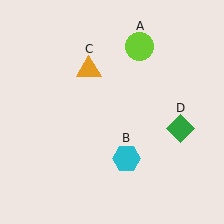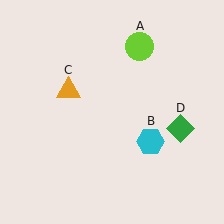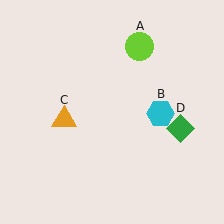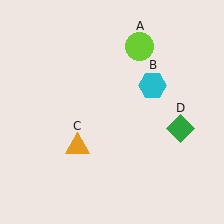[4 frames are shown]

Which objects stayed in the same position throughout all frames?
Lime circle (object A) and green diamond (object D) remained stationary.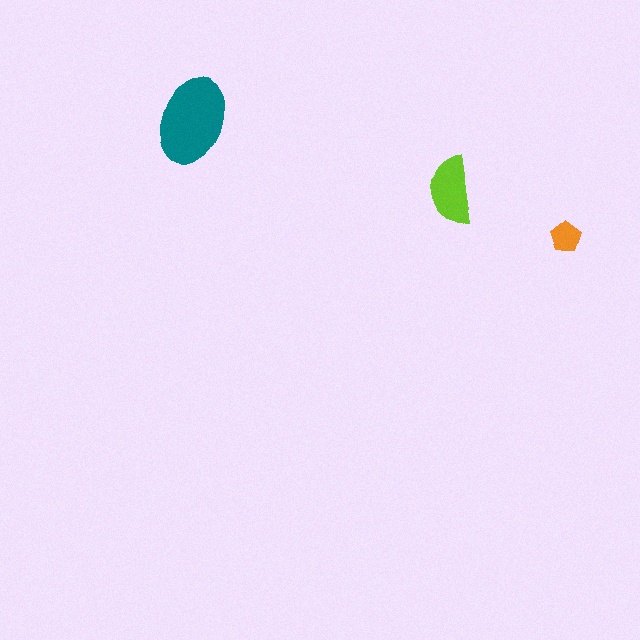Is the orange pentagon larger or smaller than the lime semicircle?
Smaller.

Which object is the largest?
The teal ellipse.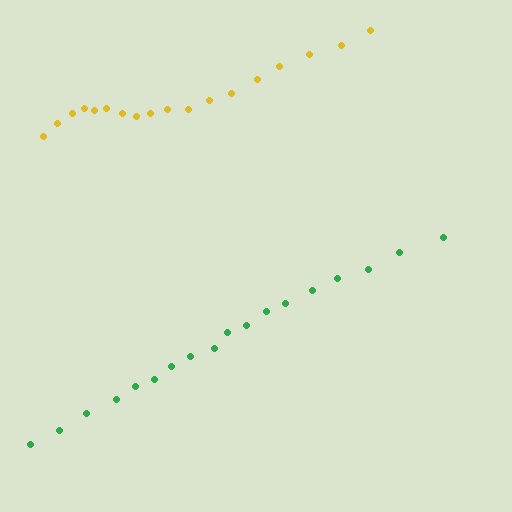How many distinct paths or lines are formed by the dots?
There are 2 distinct paths.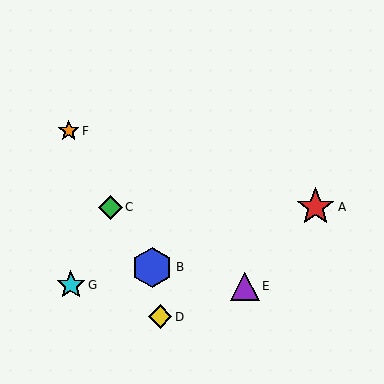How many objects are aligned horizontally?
2 objects (A, C) are aligned horizontally.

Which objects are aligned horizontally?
Objects A, C are aligned horizontally.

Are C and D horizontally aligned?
No, C is at y≈207 and D is at y≈317.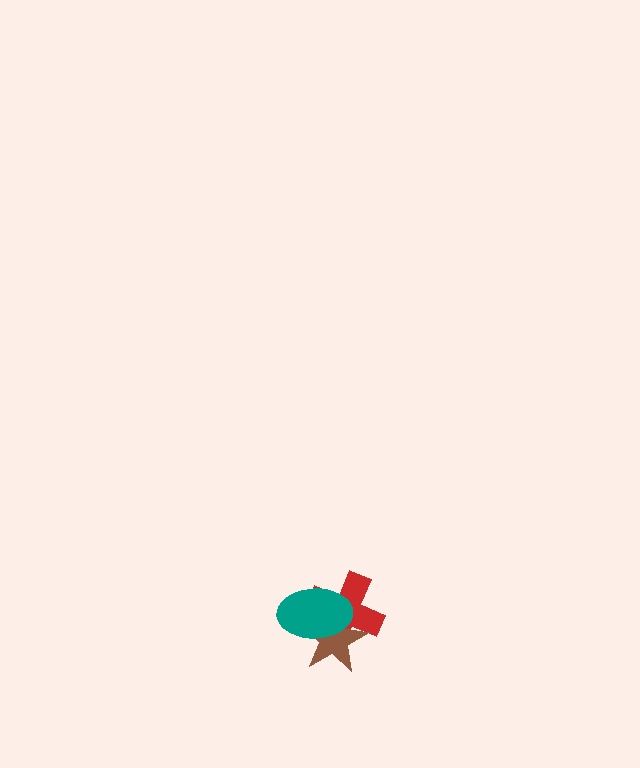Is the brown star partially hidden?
Yes, it is partially covered by another shape.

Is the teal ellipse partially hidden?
No, no other shape covers it.